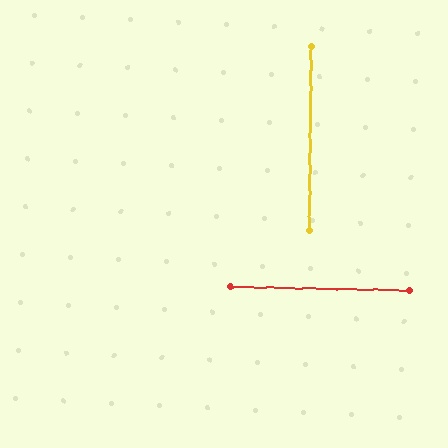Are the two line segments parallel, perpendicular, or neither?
Perpendicular — they meet at approximately 90°.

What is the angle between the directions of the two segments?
Approximately 90 degrees.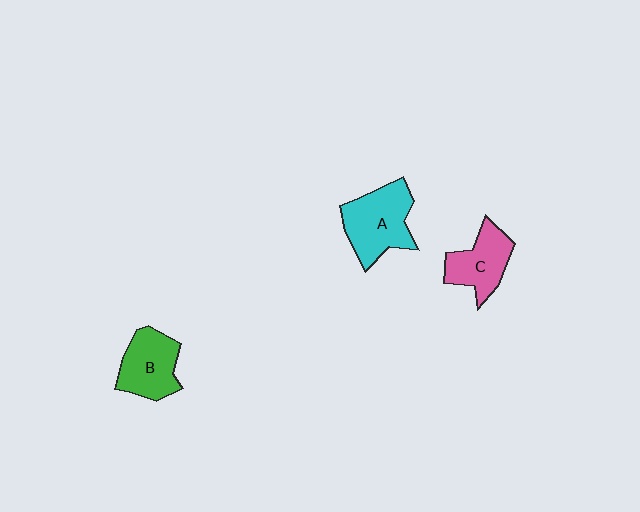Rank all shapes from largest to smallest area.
From largest to smallest: A (cyan), B (green), C (pink).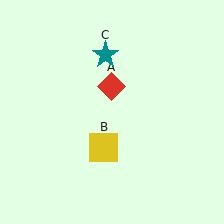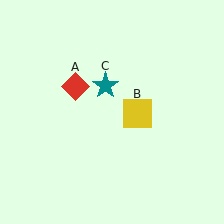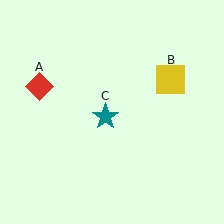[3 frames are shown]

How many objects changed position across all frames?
3 objects changed position: red diamond (object A), yellow square (object B), teal star (object C).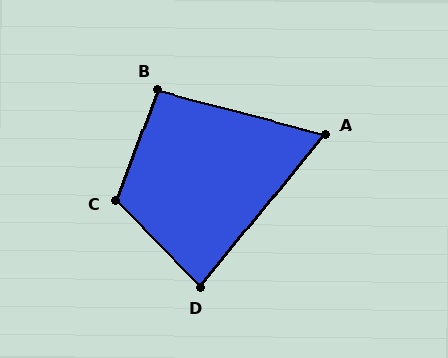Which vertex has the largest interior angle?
C, at approximately 115 degrees.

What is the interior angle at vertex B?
Approximately 96 degrees (obtuse).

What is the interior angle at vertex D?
Approximately 84 degrees (acute).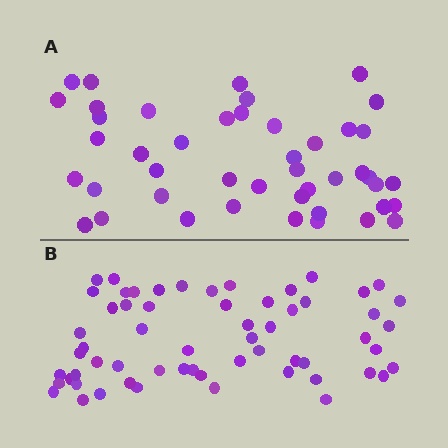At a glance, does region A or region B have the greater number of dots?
Region B (the bottom region) has more dots.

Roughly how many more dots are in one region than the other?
Region B has approximately 15 more dots than region A.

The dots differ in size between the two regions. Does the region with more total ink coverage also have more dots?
No. Region A has more total ink coverage because its dots are larger, but region B actually contains more individual dots. Total area can be misleading — the number of items is what matters here.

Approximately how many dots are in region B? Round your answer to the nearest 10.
About 60 dots.